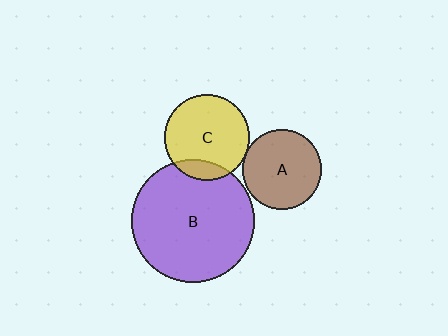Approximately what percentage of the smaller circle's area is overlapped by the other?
Approximately 5%.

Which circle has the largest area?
Circle B (purple).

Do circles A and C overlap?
Yes.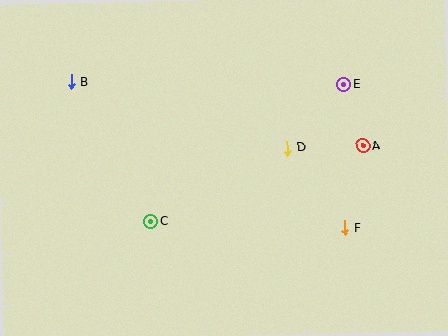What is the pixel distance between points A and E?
The distance between A and E is 64 pixels.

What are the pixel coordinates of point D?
Point D is at (287, 148).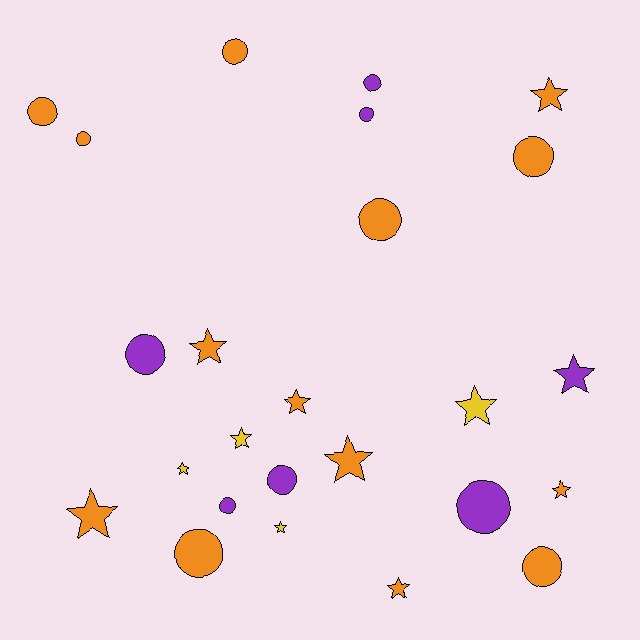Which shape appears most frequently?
Circle, with 13 objects.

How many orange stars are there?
There are 7 orange stars.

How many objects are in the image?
There are 25 objects.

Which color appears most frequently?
Orange, with 14 objects.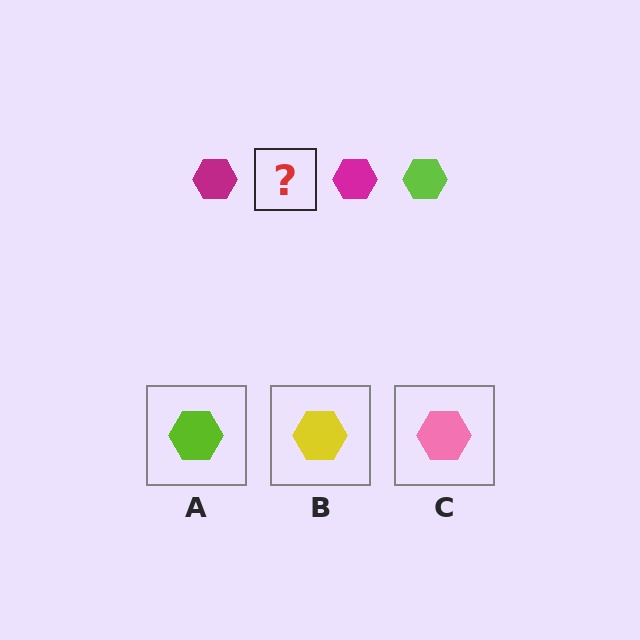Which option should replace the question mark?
Option A.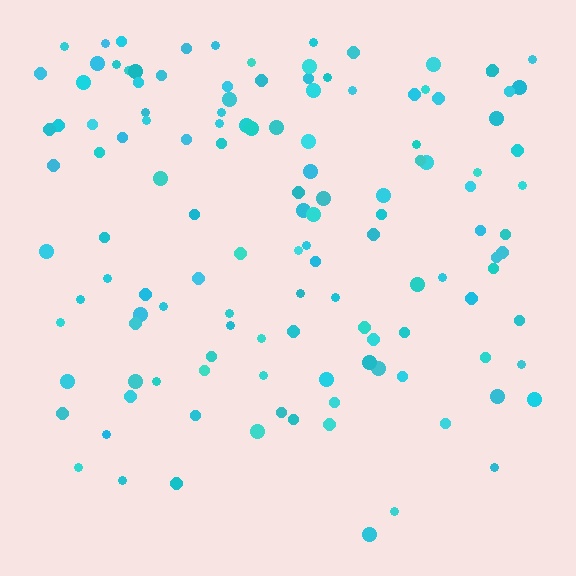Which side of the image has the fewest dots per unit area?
The bottom.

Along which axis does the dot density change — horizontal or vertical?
Vertical.